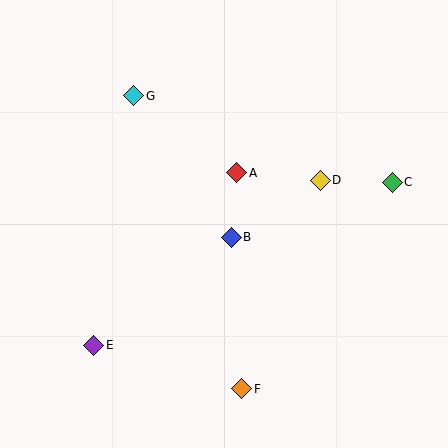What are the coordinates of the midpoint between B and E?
The midpoint between B and E is at (162, 291).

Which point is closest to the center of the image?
Point B at (231, 237) is closest to the center.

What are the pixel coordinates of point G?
Point G is at (134, 96).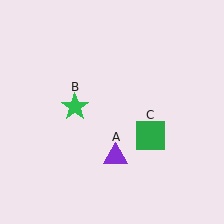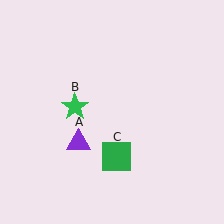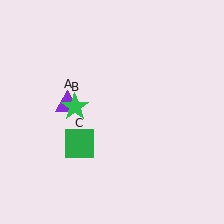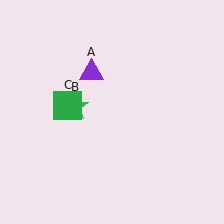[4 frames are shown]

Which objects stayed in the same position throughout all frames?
Green star (object B) remained stationary.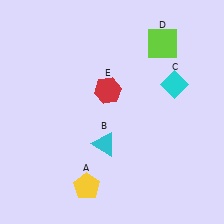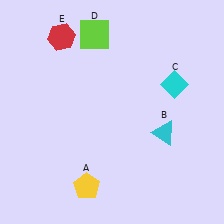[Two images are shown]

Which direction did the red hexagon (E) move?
The red hexagon (E) moved up.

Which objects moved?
The objects that moved are: the cyan triangle (B), the lime square (D), the red hexagon (E).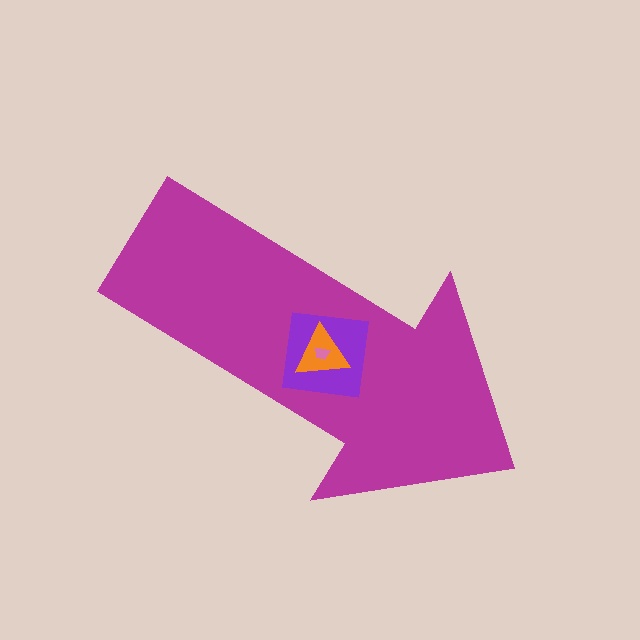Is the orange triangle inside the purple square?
Yes.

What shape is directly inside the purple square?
The orange triangle.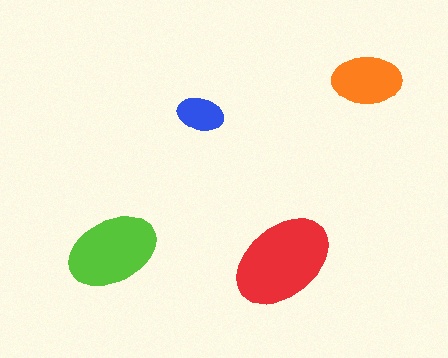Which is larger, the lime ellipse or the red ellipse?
The red one.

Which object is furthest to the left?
The lime ellipse is leftmost.